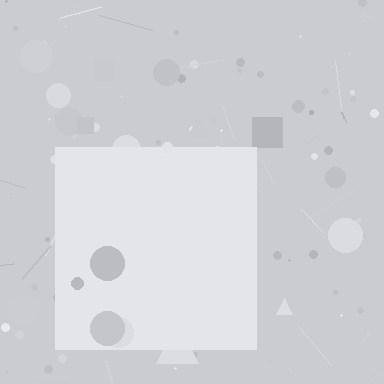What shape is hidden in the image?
A square is hidden in the image.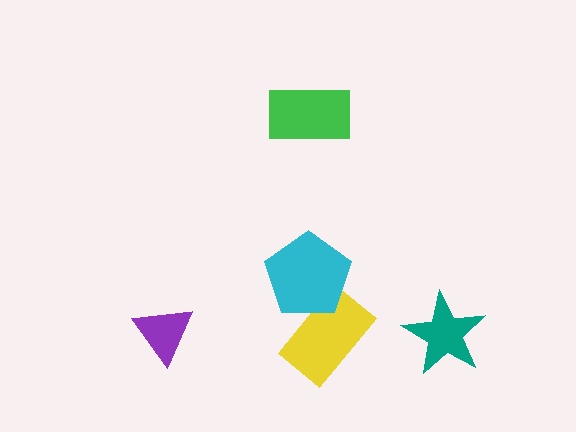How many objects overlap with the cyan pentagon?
1 object overlaps with the cyan pentagon.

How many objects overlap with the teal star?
0 objects overlap with the teal star.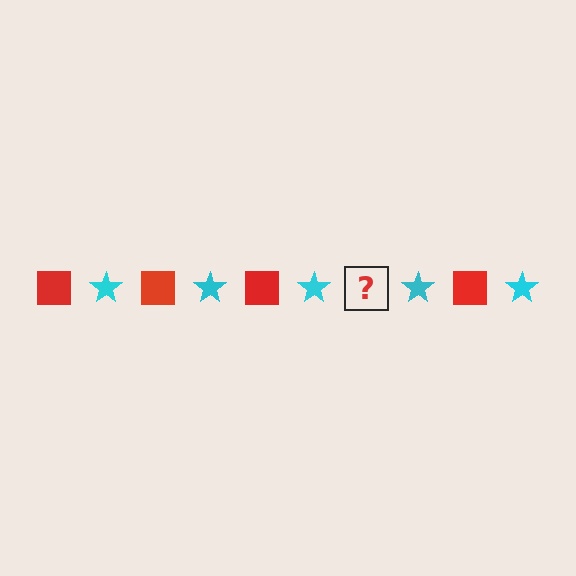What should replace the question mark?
The question mark should be replaced with a red square.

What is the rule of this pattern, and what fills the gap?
The rule is that the pattern alternates between red square and cyan star. The gap should be filled with a red square.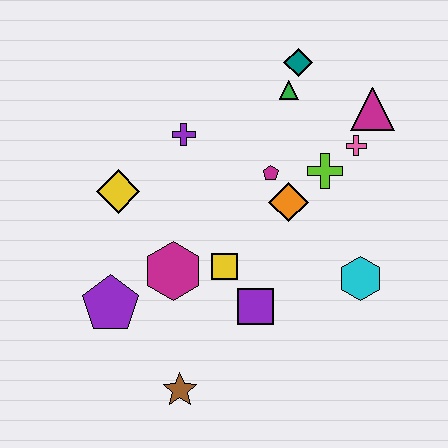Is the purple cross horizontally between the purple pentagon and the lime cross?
Yes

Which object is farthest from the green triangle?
The brown star is farthest from the green triangle.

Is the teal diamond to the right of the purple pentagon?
Yes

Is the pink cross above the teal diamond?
No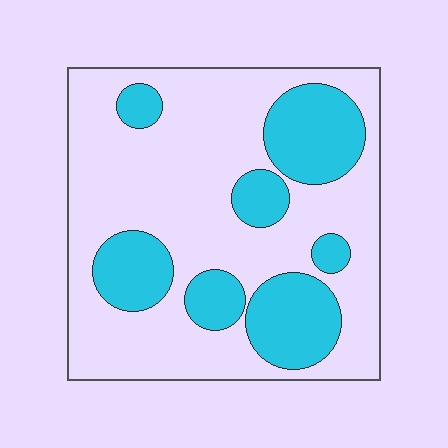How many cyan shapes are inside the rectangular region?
7.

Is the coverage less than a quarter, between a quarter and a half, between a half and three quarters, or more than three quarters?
Between a quarter and a half.